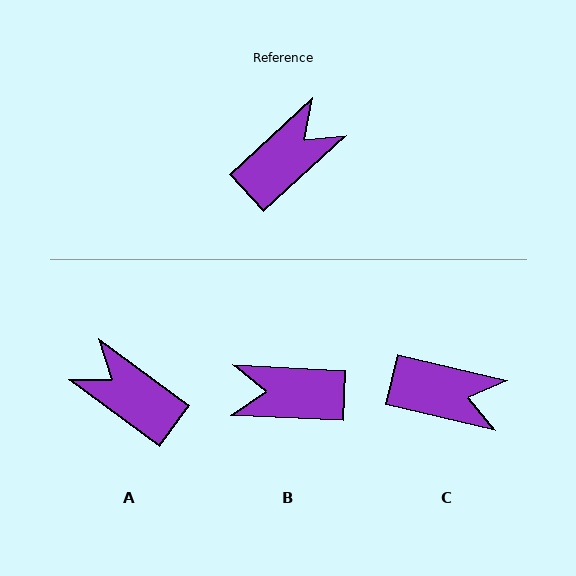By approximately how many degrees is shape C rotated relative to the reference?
Approximately 56 degrees clockwise.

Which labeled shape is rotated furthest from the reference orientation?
B, about 135 degrees away.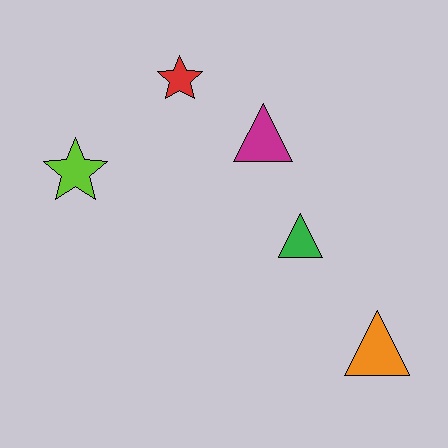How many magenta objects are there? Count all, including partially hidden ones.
There is 1 magenta object.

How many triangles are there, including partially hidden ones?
There are 3 triangles.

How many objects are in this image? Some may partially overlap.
There are 5 objects.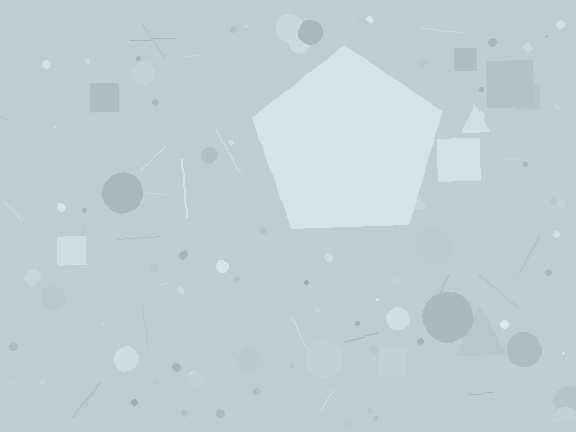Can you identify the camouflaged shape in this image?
The camouflaged shape is a pentagon.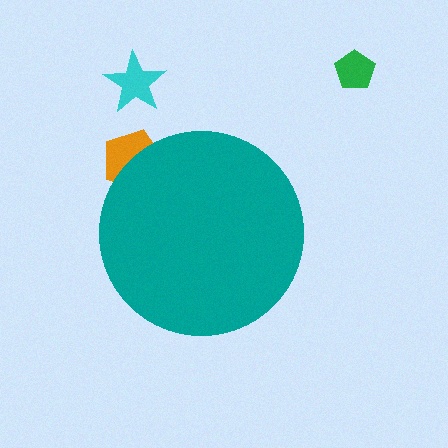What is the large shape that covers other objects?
A teal circle.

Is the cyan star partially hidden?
No, the cyan star is fully visible.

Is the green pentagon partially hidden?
No, the green pentagon is fully visible.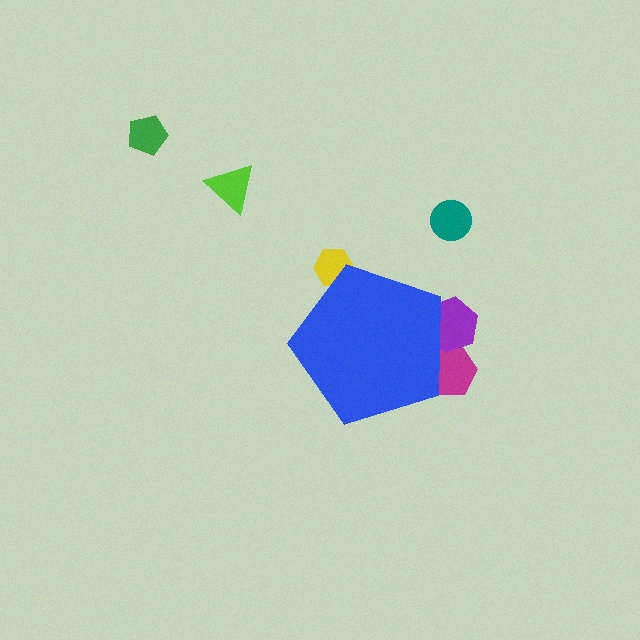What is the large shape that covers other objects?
A blue pentagon.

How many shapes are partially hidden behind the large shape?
3 shapes are partially hidden.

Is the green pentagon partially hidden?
No, the green pentagon is fully visible.